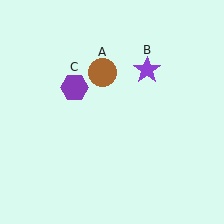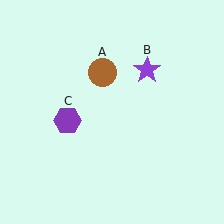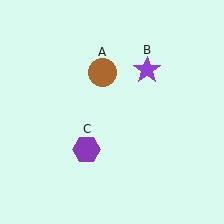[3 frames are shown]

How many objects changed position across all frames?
1 object changed position: purple hexagon (object C).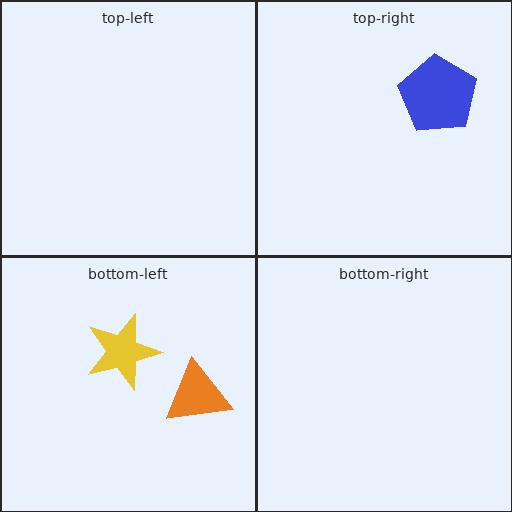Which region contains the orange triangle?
The bottom-left region.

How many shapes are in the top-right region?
1.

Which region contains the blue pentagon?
The top-right region.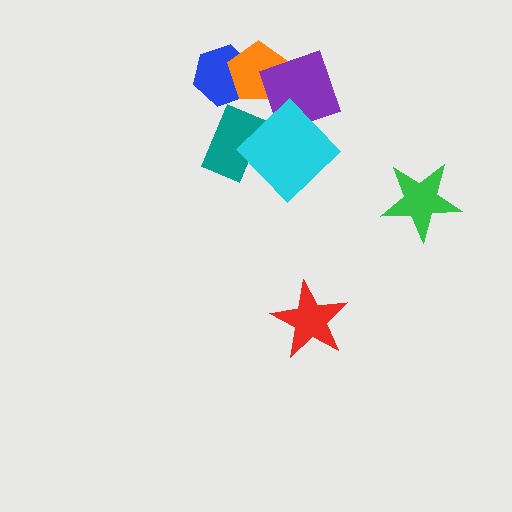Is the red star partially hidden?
No, no other shape covers it.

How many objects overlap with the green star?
0 objects overlap with the green star.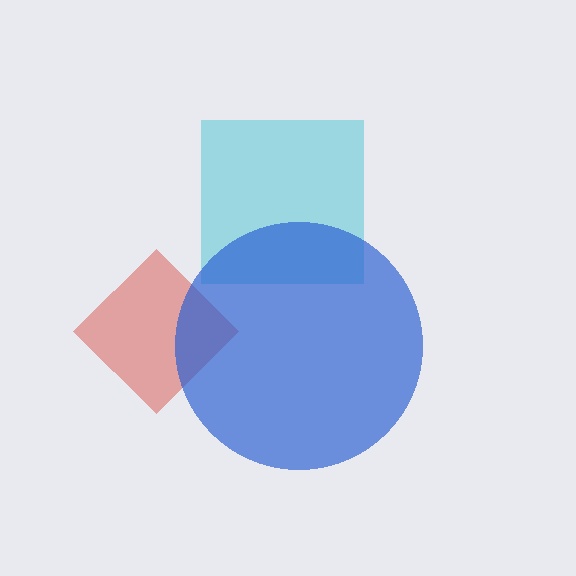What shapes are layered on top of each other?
The layered shapes are: a red diamond, a cyan square, a blue circle.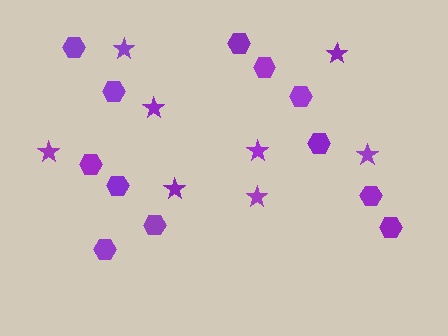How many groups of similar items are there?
There are 2 groups: one group of hexagons (12) and one group of stars (8).